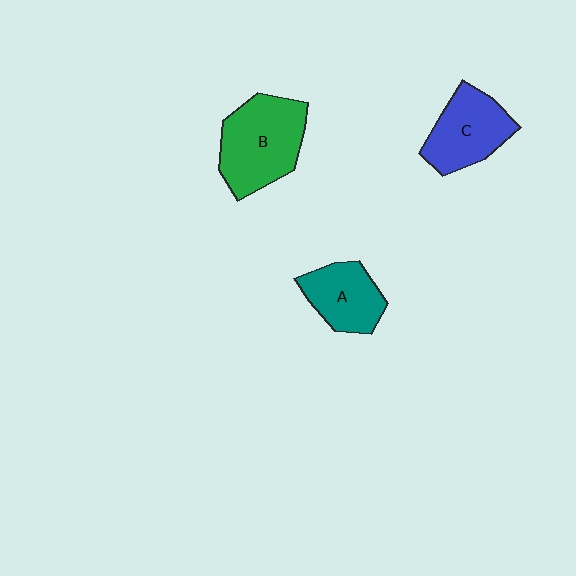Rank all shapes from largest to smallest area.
From largest to smallest: B (green), C (blue), A (teal).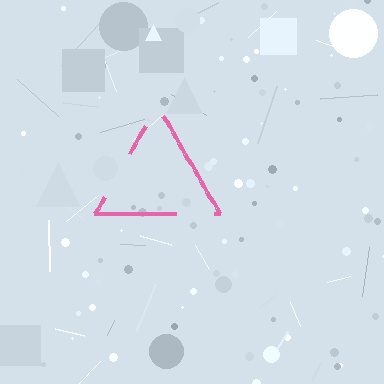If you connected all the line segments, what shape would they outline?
They would outline a triangle.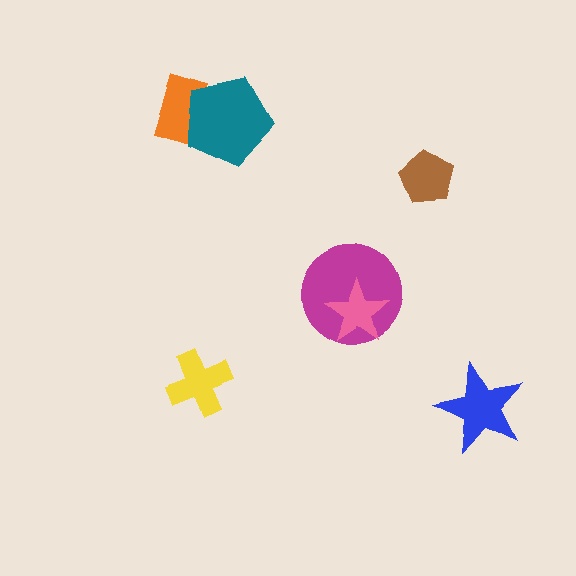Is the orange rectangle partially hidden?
Yes, it is partially covered by another shape.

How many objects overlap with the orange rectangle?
1 object overlaps with the orange rectangle.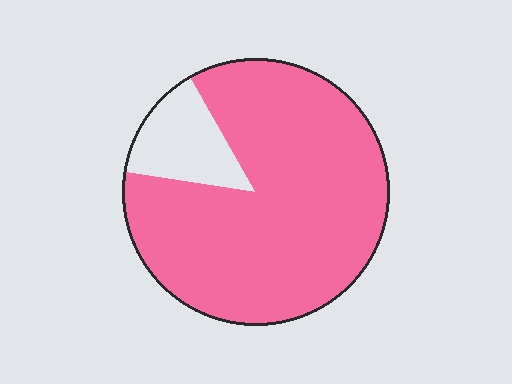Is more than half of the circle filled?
Yes.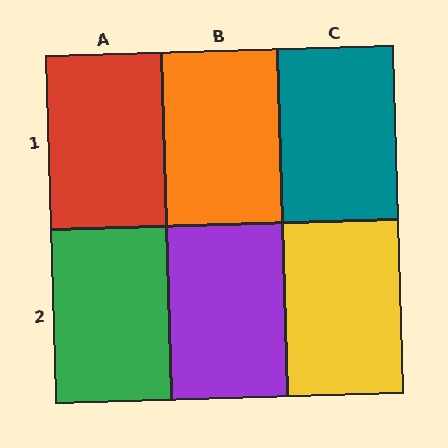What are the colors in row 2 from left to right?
Green, purple, yellow.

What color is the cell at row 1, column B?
Orange.